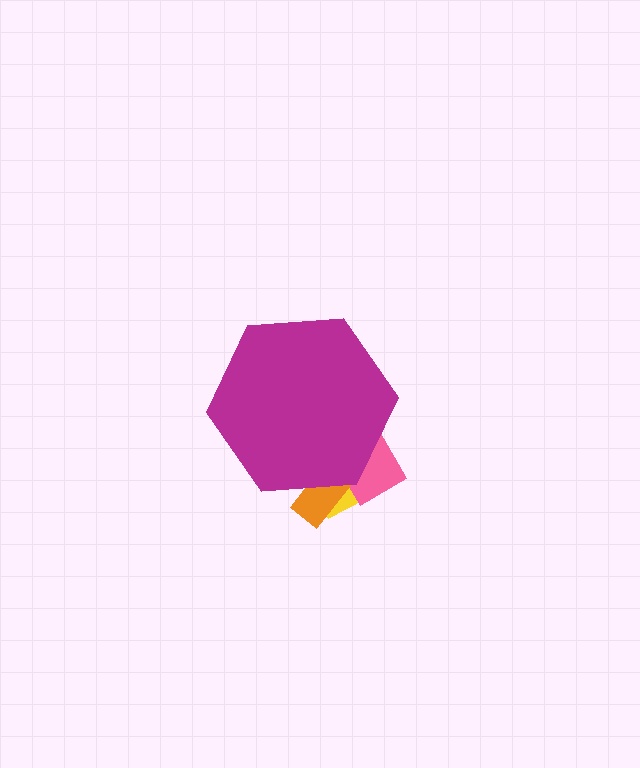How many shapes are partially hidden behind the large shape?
3 shapes are partially hidden.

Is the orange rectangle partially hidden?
Yes, the orange rectangle is partially hidden behind the magenta hexagon.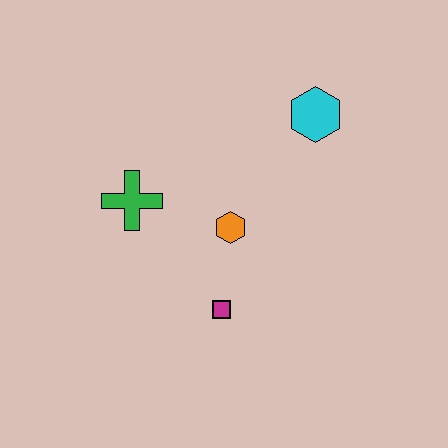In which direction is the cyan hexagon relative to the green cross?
The cyan hexagon is to the right of the green cross.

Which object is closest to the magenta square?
The orange hexagon is closest to the magenta square.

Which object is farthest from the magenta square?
The cyan hexagon is farthest from the magenta square.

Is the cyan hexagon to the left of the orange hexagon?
No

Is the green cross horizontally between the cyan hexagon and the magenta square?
No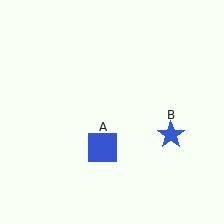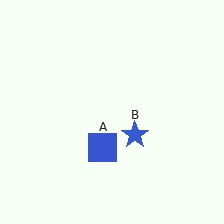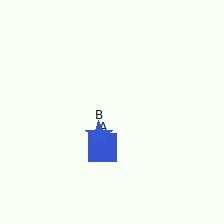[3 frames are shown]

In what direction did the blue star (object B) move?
The blue star (object B) moved left.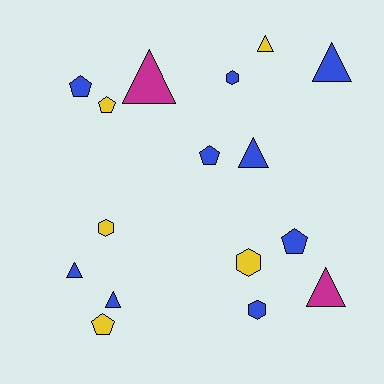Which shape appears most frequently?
Triangle, with 7 objects.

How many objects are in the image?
There are 16 objects.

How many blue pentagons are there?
There are 3 blue pentagons.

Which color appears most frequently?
Blue, with 9 objects.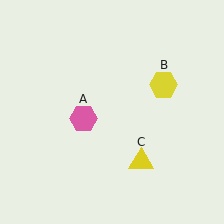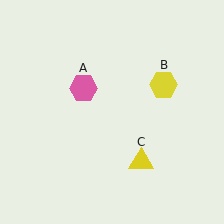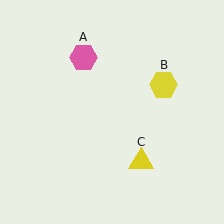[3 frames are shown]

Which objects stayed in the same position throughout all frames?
Yellow hexagon (object B) and yellow triangle (object C) remained stationary.